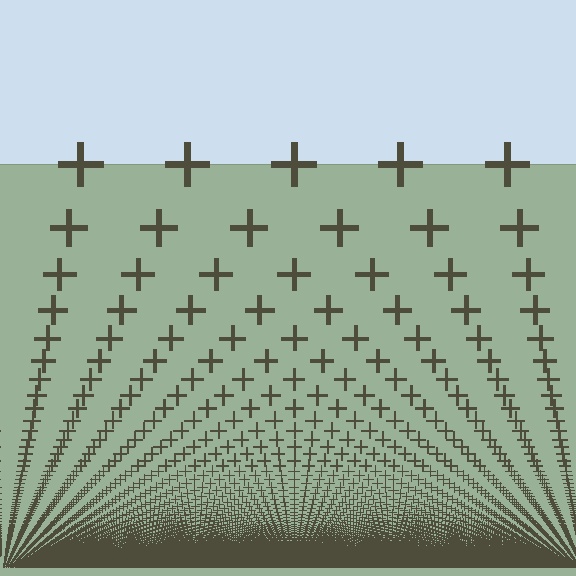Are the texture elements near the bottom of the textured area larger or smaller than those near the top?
Smaller. The gradient is inverted — elements near the bottom are smaller and denser.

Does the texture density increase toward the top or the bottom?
Density increases toward the bottom.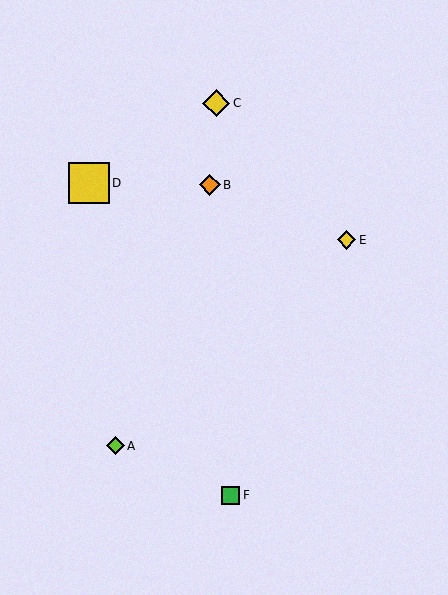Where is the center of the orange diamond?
The center of the orange diamond is at (210, 185).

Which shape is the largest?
The yellow square (labeled D) is the largest.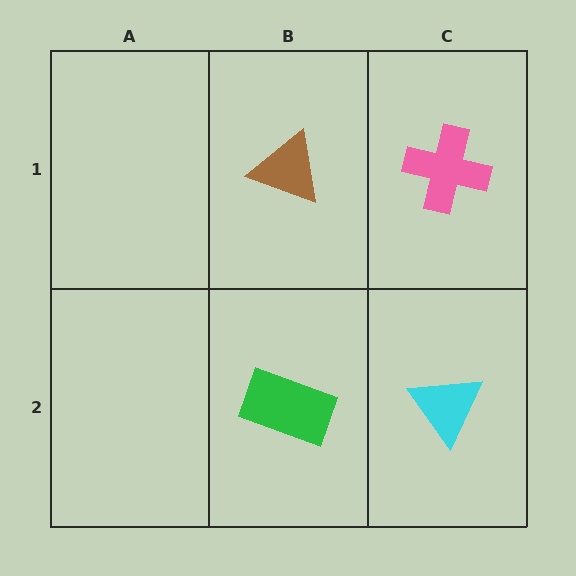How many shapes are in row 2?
2 shapes.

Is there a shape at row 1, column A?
No, that cell is empty.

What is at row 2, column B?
A green rectangle.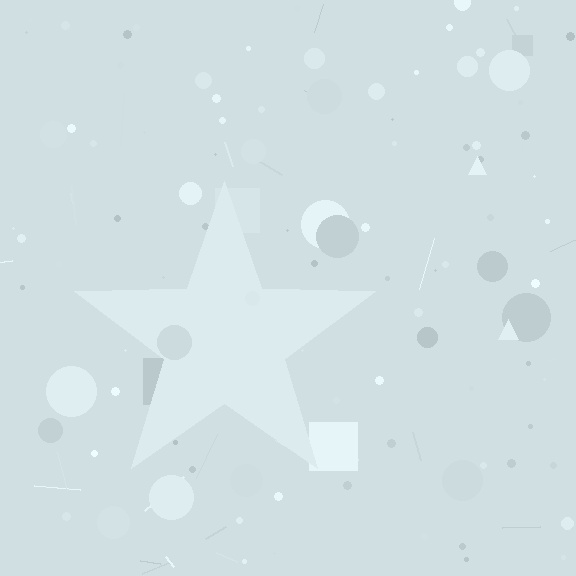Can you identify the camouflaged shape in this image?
The camouflaged shape is a star.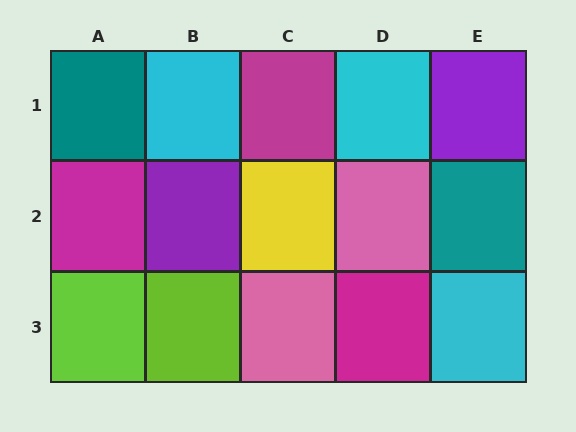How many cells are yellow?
1 cell is yellow.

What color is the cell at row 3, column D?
Magenta.